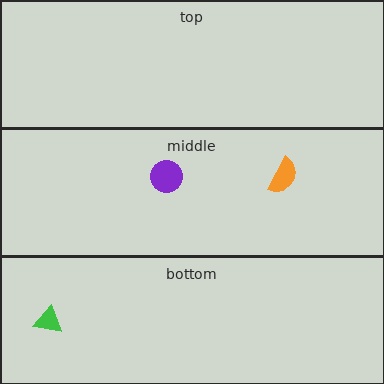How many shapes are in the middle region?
2.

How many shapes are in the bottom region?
1.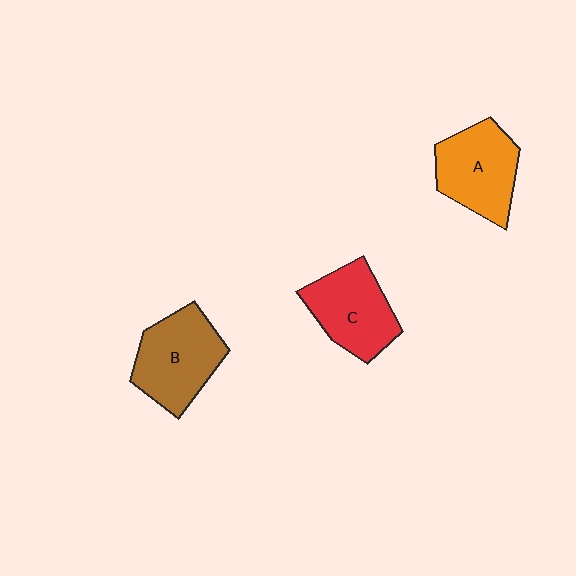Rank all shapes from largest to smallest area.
From largest to smallest: B (brown), A (orange), C (red).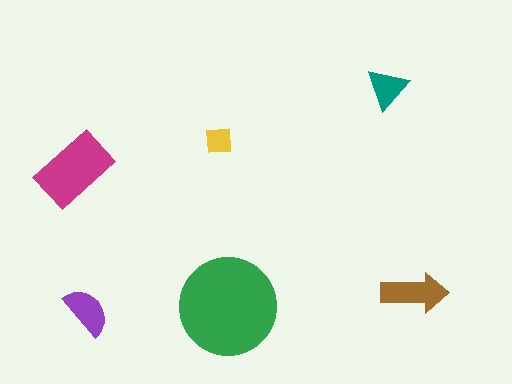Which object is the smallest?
The yellow square.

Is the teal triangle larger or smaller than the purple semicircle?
Smaller.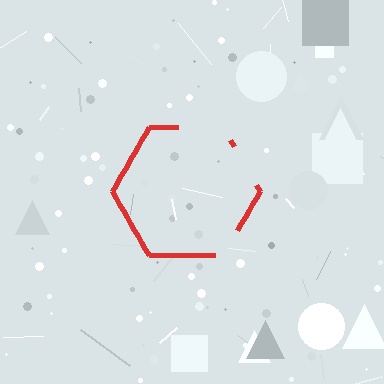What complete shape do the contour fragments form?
The contour fragments form a hexagon.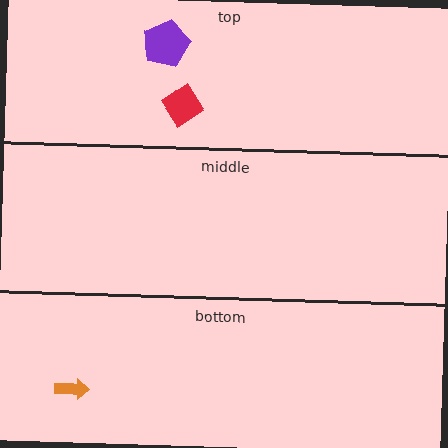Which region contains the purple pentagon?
The top region.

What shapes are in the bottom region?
The orange arrow.